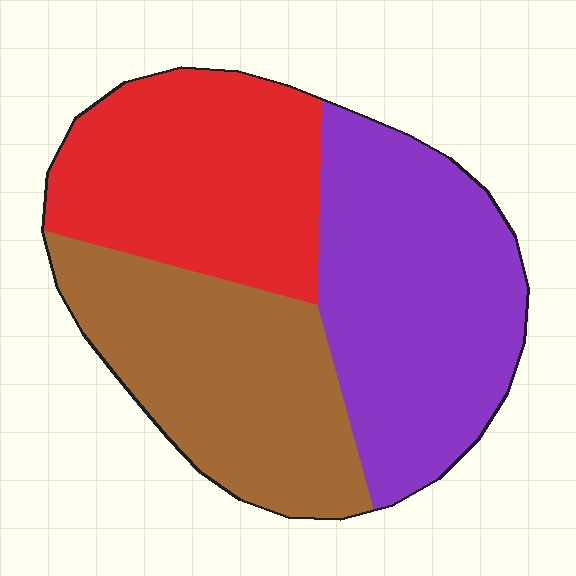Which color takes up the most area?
Purple, at roughly 35%.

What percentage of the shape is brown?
Brown covers roughly 30% of the shape.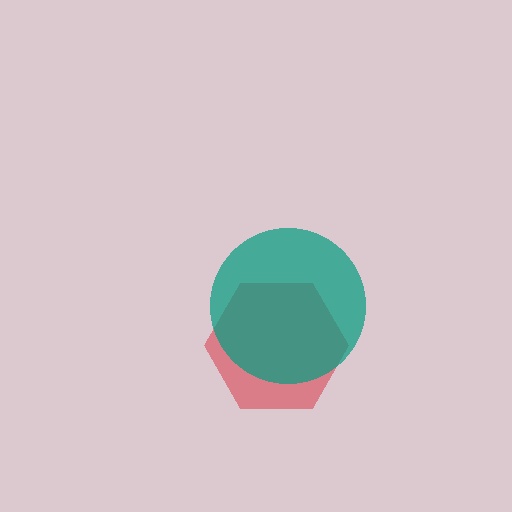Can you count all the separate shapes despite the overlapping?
Yes, there are 2 separate shapes.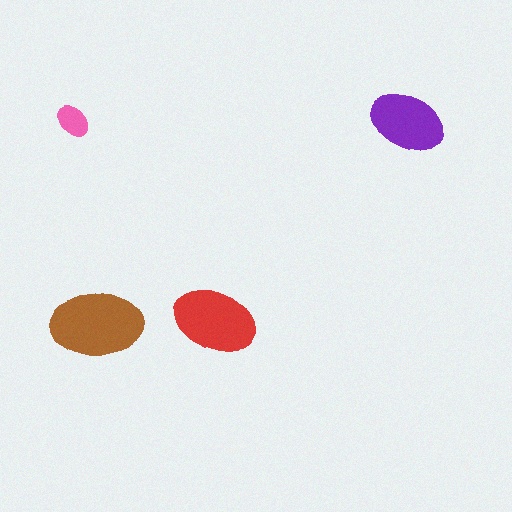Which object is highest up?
The pink ellipse is topmost.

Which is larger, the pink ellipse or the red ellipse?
The red one.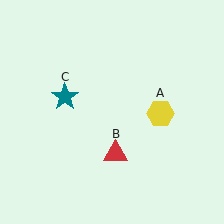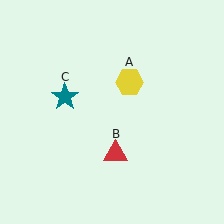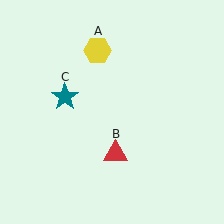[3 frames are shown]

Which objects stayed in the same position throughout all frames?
Red triangle (object B) and teal star (object C) remained stationary.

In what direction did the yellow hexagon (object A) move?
The yellow hexagon (object A) moved up and to the left.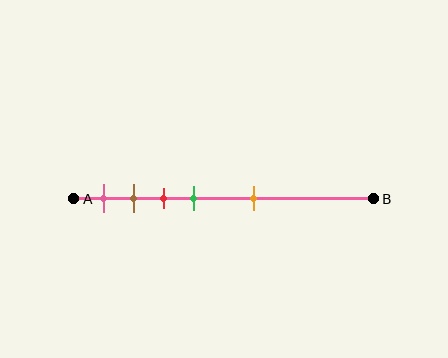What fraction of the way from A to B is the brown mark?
The brown mark is approximately 20% (0.2) of the way from A to B.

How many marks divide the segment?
There are 5 marks dividing the segment.